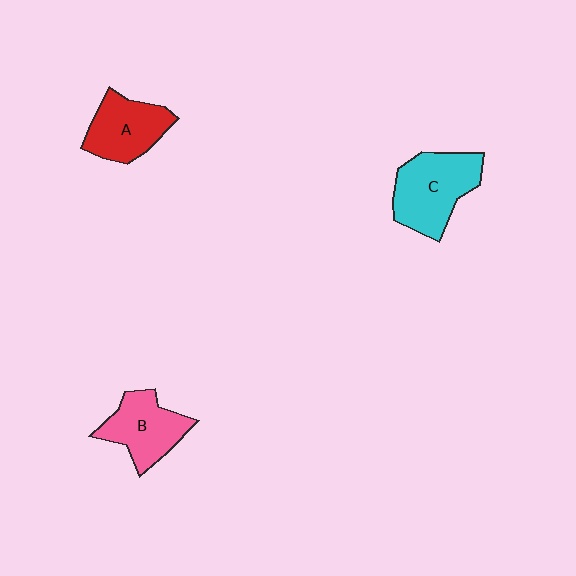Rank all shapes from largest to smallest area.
From largest to smallest: C (cyan), B (pink), A (red).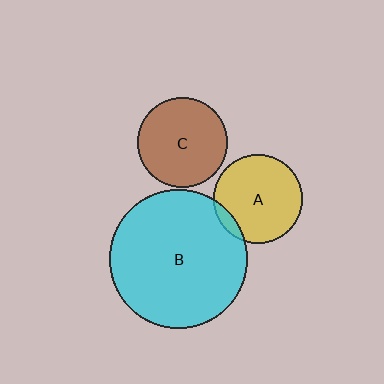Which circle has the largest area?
Circle B (cyan).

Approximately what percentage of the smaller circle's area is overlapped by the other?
Approximately 10%.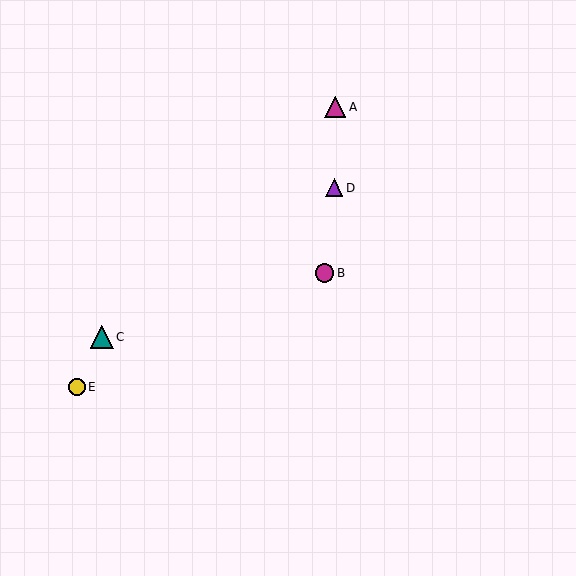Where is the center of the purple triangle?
The center of the purple triangle is at (334, 188).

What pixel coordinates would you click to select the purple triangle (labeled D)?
Click at (334, 188) to select the purple triangle D.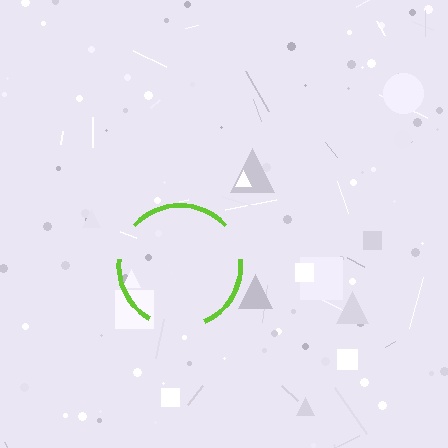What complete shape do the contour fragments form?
The contour fragments form a circle.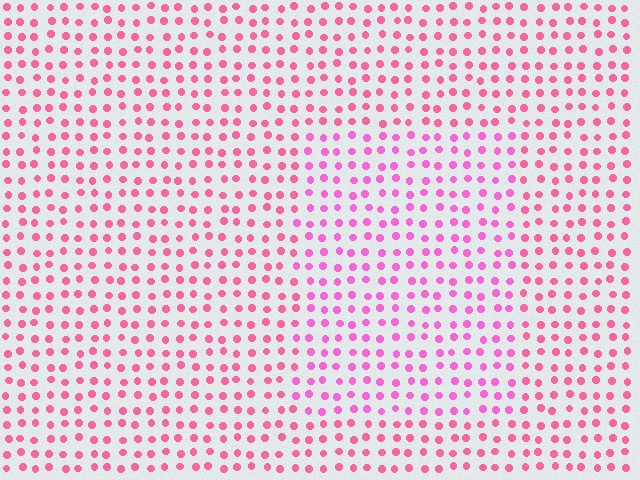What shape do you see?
I see a rectangle.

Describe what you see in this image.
The image is filled with small pink elements in a uniform arrangement. A rectangle-shaped region is visible where the elements are tinted to a slightly different hue, forming a subtle color boundary.